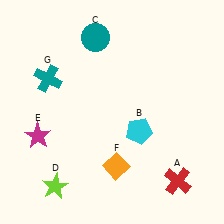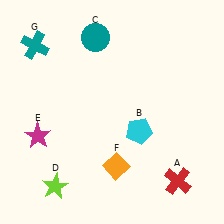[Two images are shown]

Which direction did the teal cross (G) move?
The teal cross (G) moved up.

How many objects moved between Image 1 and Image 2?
1 object moved between the two images.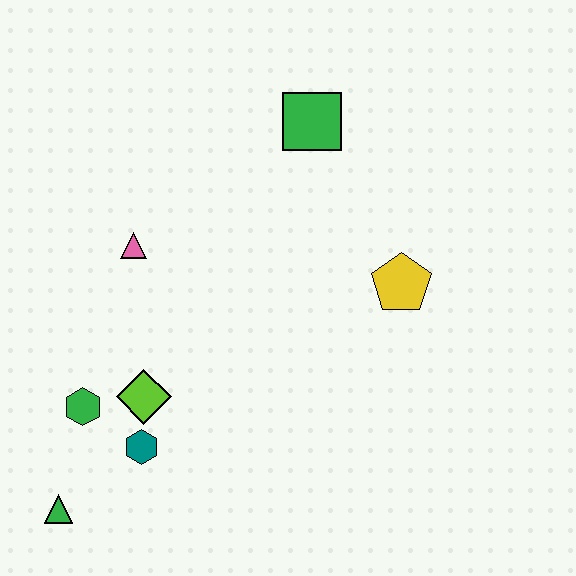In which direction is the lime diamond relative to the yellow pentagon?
The lime diamond is to the left of the yellow pentagon.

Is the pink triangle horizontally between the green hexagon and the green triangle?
No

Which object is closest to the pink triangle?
The lime diamond is closest to the pink triangle.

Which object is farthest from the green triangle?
The green square is farthest from the green triangle.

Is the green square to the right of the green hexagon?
Yes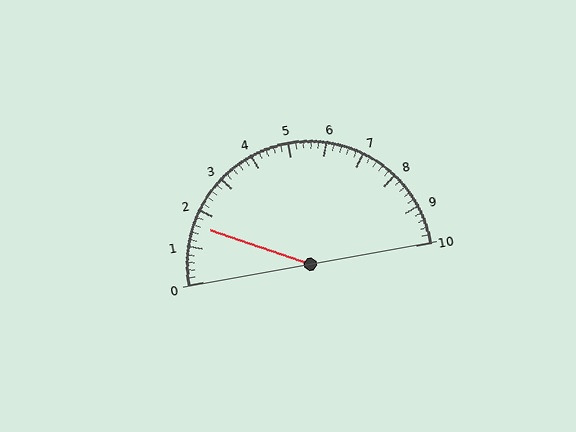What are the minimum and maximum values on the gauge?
The gauge ranges from 0 to 10.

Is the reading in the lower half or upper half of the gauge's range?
The reading is in the lower half of the range (0 to 10).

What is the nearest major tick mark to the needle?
The nearest major tick mark is 2.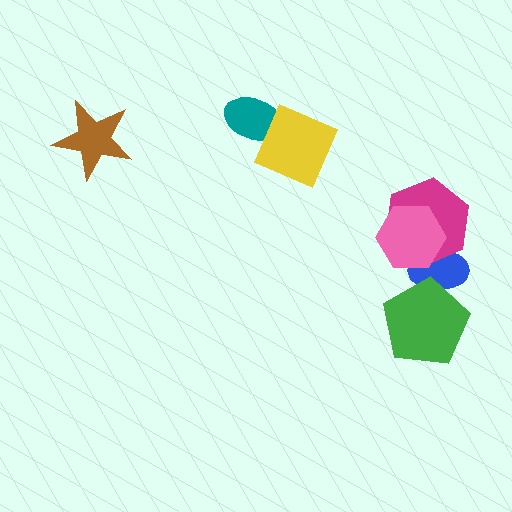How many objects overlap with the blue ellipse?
3 objects overlap with the blue ellipse.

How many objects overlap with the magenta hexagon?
2 objects overlap with the magenta hexagon.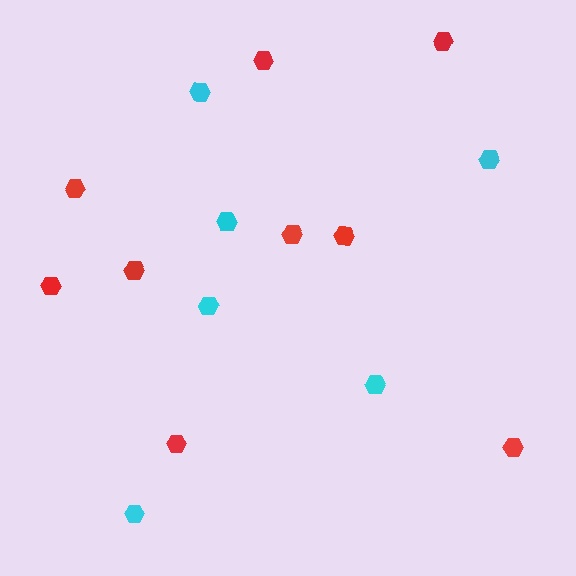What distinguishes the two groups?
There are 2 groups: one group of cyan hexagons (6) and one group of red hexagons (9).